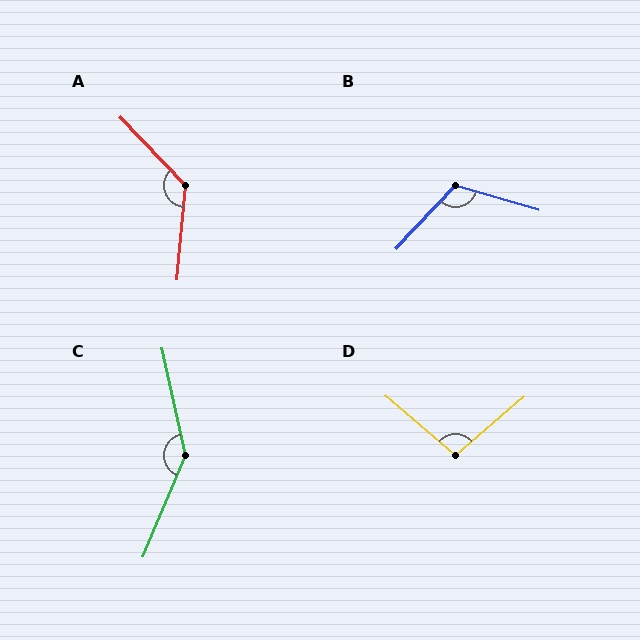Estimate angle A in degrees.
Approximately 131 degrees.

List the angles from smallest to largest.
D (99°), B (117°), A (131°), C (145°).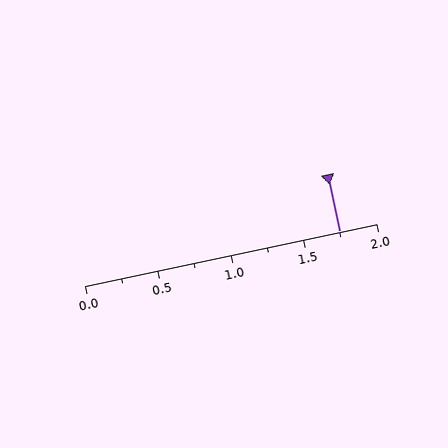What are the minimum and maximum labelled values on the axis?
The axis runs from 0.0 to 2.0.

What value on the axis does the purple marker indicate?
The marker indicates approximately 1.75.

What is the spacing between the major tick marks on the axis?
The major ticks are spaced 0.5 apart.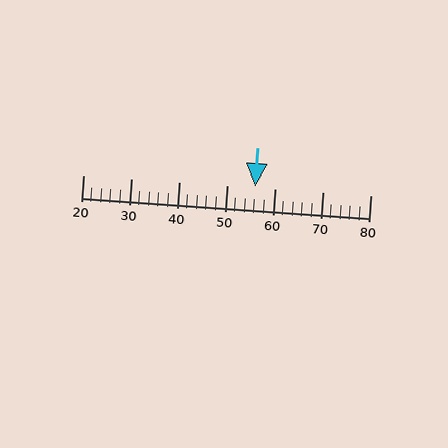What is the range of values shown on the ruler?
The ruler shows values from 20 to 80.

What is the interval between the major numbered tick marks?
The major tick marks are spaced 10 units apart.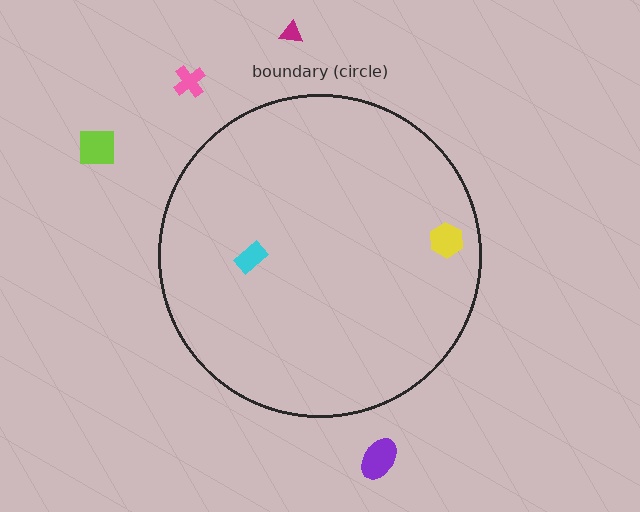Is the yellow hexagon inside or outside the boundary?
Inside.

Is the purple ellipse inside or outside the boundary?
Outside.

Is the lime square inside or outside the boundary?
Outside.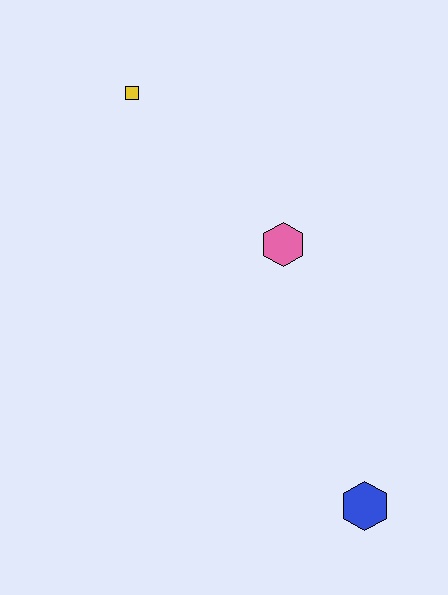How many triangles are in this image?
There are no triangles.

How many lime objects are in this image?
There are no lime objects.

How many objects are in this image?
There are 3 objects.